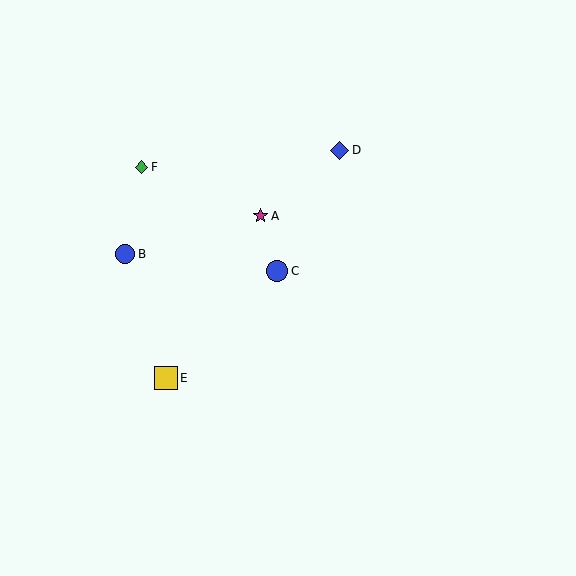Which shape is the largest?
The yellow square (labeled E) is the largest.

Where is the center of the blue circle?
The center of the blue circle is at (125, 254).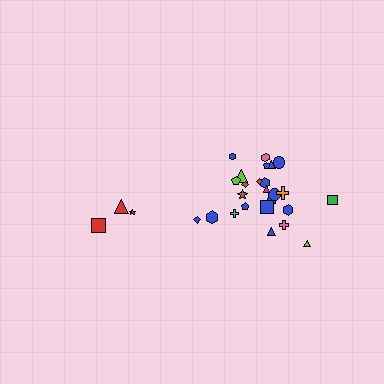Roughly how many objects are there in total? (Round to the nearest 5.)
Roughly 30 objects in total.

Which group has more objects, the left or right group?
The right group.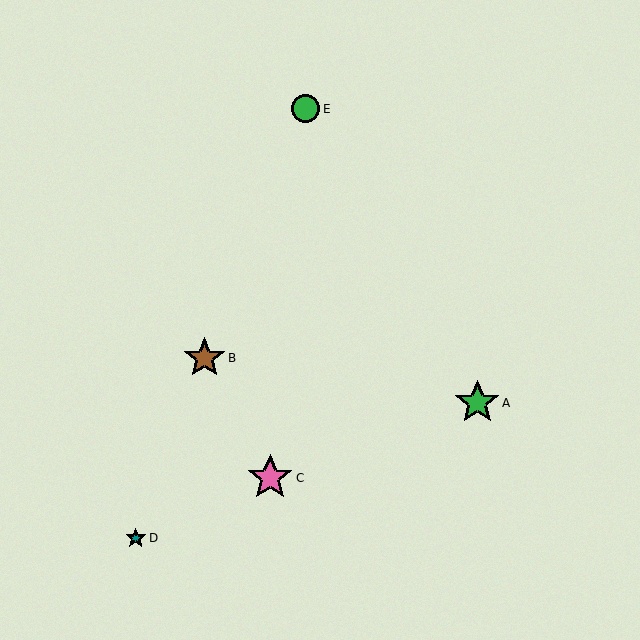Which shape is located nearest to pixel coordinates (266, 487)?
The pink star (labeled C) at (270, 478) is nearest to that location.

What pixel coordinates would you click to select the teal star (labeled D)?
Click at (136, 538) to select the teal star D.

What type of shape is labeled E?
Shape E is a green circle.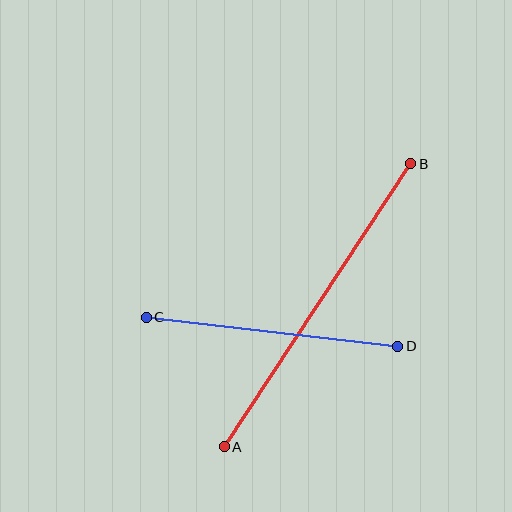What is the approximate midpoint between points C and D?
The midpoint is at approximately (272, 332) pixels.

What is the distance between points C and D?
The distance is approximately 253 pixels.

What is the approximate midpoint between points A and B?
The midpoint is at approximately (317, 305) pixels.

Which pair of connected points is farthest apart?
Points A and B are farthest apart.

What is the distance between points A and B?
The distance is approximately 339 pixels.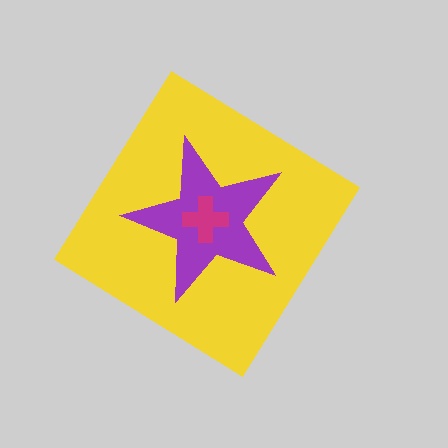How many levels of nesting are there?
3.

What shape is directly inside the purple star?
The magenta cross.